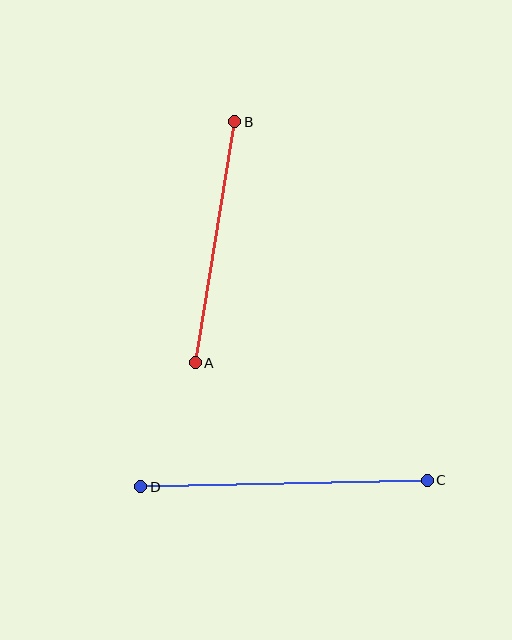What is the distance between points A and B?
The distance is approximately 244 pixels.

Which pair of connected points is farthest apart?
Points C and D are farthest apart.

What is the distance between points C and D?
The distance is approximately 287 pixels.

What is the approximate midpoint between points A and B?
The midpoint is at approximately (215, 242) pixels.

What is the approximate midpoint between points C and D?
The midpoint is at approximately (284, 483) pixels.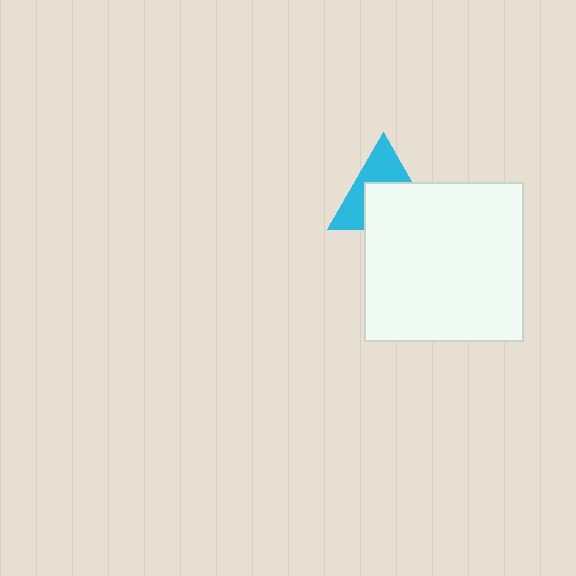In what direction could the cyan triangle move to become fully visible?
The cyan triangle could move up. That would shift it out from behind the white square entirely.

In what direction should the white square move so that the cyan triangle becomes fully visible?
The white square should move down. That is the shortest direction to clear the overlap and leave the cyan triangle fully visible.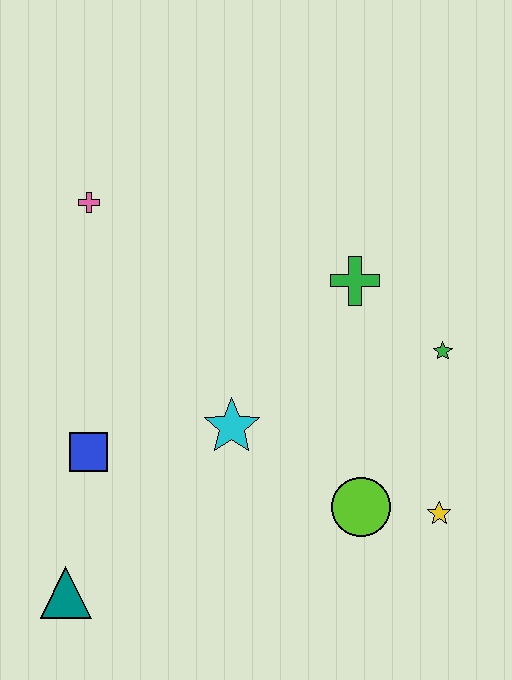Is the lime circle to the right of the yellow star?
No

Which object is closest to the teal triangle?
The blue square is closest to the teal triangle.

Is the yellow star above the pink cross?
No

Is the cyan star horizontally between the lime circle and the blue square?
Yes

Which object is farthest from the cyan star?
The pink cross is farthest from the cyan star.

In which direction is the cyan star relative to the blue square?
The cyan star is to the right of the blue square.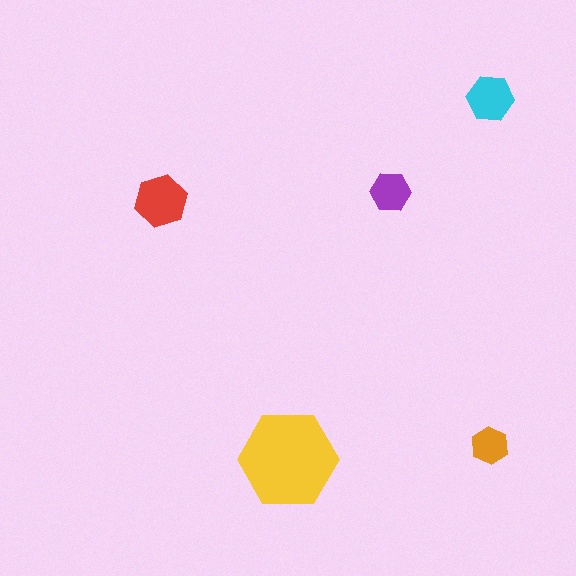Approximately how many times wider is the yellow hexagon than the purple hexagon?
About 2.5 times wider.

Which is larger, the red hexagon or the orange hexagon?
The red one.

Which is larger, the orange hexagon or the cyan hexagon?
The cyan one.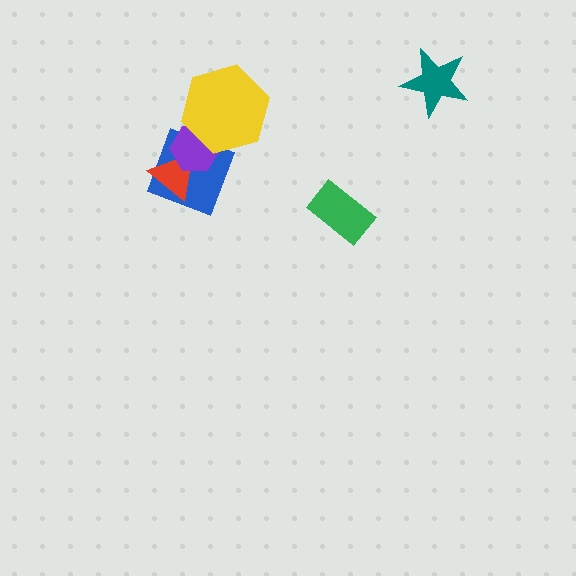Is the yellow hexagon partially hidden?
No, no other shape covers it.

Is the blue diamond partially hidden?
Yes, it is partially covered by another shape.